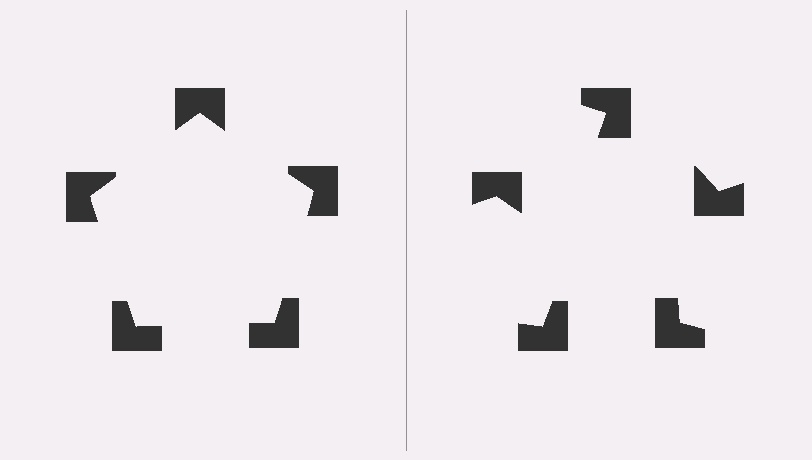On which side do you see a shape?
An illusory pentagon appears on the left side. On the right side the wedge cuts are rotated, so no coherent shape forms.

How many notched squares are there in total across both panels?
10 — 5 on each side.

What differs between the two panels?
The notched squares are positioned identically on both sides; only the wedge orientations differ. On the left they align to a pentagon; on the right they are misaligned.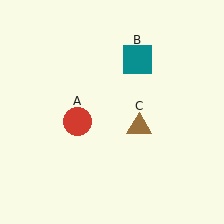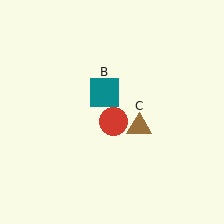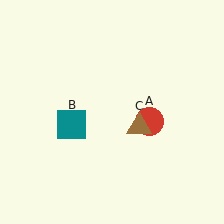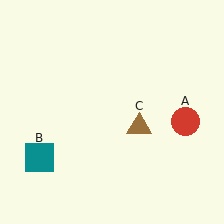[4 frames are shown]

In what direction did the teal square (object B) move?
The teal square (object B) moved down and to the left.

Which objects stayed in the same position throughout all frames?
Brown triangle (object C) remained stationary.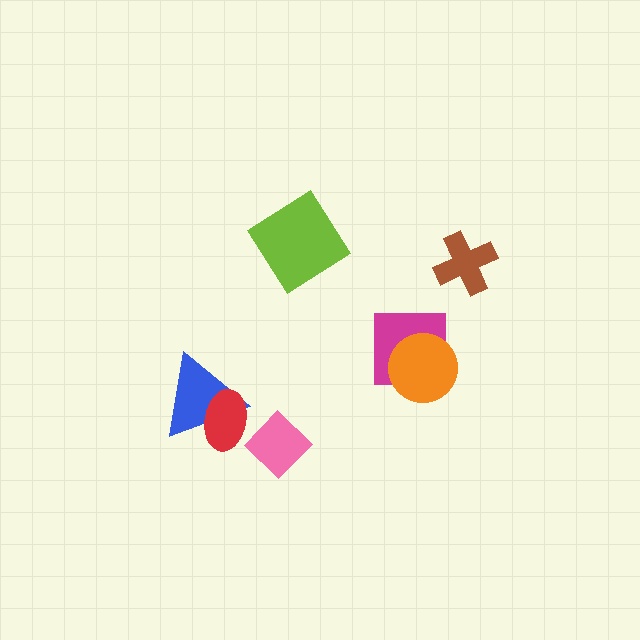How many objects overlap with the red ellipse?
2 objects overlap with the red ellipse.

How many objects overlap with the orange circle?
1 object overlaps with the orange circle.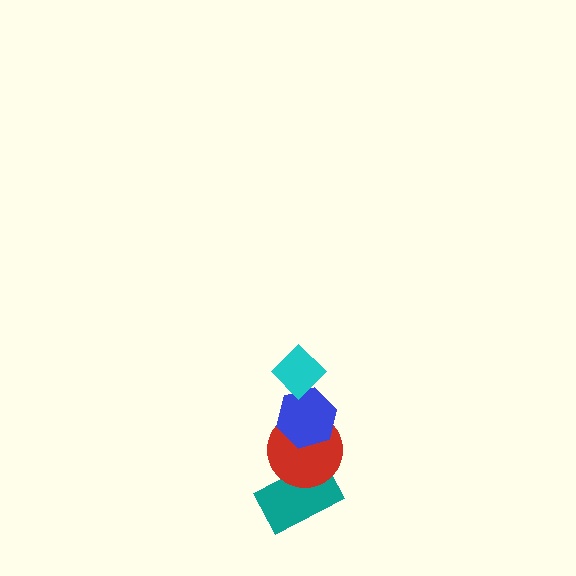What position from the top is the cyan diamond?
The cyan diamond is 1st from the top.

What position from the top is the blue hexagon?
The blue hexagon is 2nd from the top.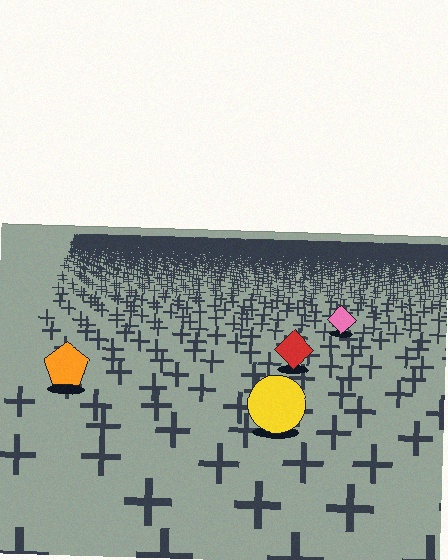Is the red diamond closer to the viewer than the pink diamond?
Yes. The red diamond is closer — you can tell from the texture gradient: the ground texture is coarser near it.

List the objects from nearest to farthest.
From nearest to farthest: the yellow circle, the orange pentagon, the red diamond, the pink diamond.